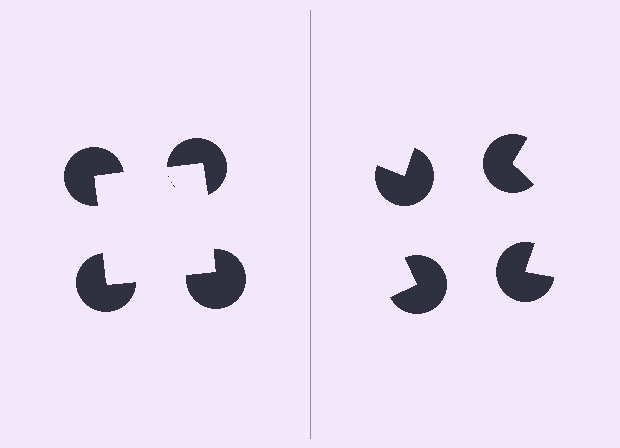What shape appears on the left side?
An illusory square.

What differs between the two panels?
The pac-man discs are positioned identically on both sides; only the wedge orientations differ. On the left they align to a square; on the right they are misaligned.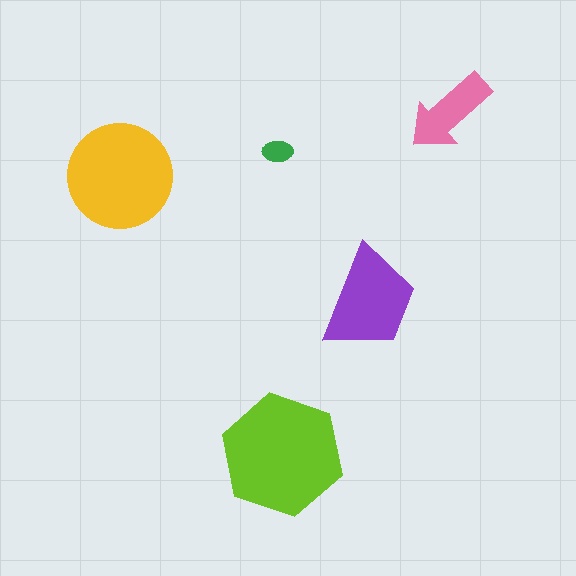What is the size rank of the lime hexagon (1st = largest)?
1st.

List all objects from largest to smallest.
The lime hexagon, the yellow circle, the purple trapezoid, the pink arrow, the green ellipse.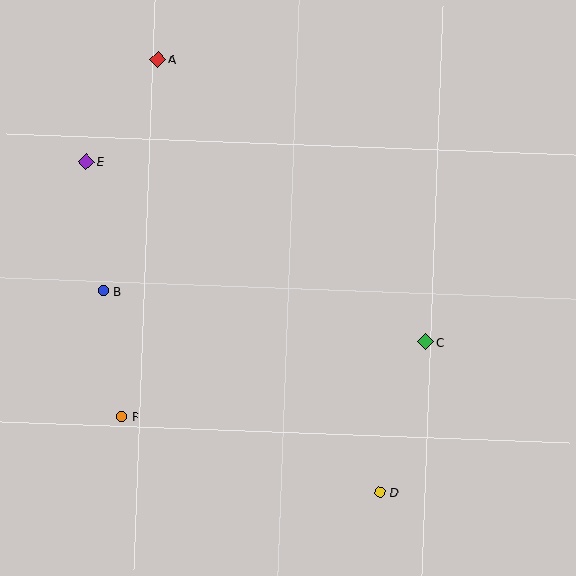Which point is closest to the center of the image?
Point C at (426, 342) is closest to the center.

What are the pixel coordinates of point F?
Point F is at (122, 417).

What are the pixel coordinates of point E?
Point E is at (86, 162).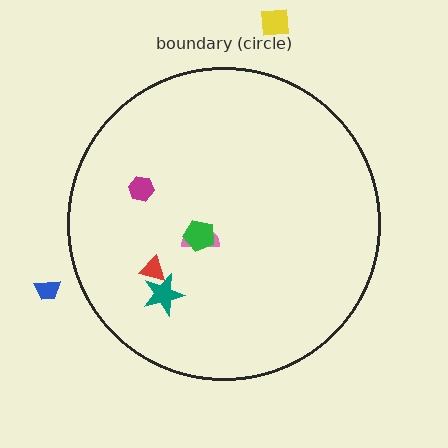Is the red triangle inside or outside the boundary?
Inside.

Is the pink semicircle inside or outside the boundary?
Inside.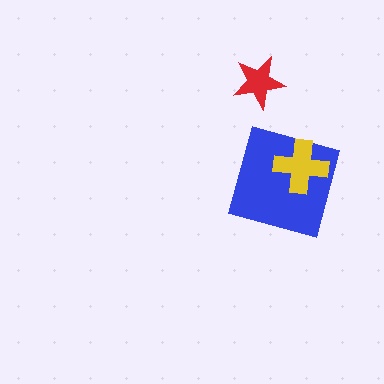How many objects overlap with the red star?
0 objects overlap with the red star.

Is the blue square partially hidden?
Yes, it is partially covered by another shape.